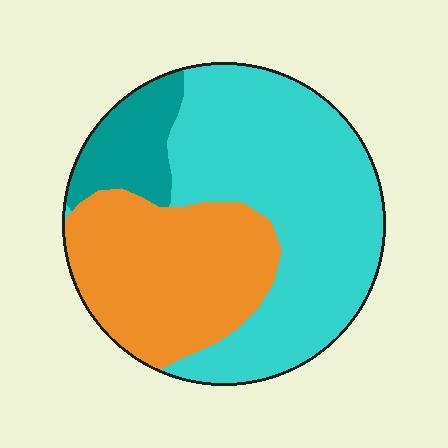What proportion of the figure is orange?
Orange takes up between a quarter and a half of the figure.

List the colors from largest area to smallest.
From largest to smallest: cyan, orange, teal.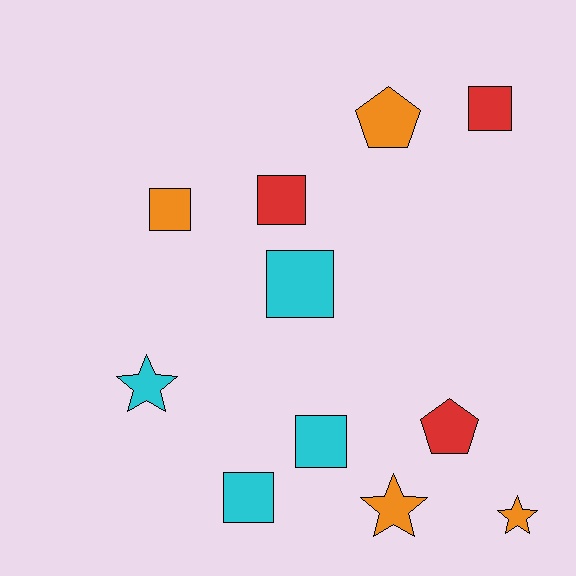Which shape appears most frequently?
Square, with 6 objects.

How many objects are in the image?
There are 11 objects.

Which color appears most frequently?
Cyan, with 4 objects.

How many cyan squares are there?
There are 3 cyan squares.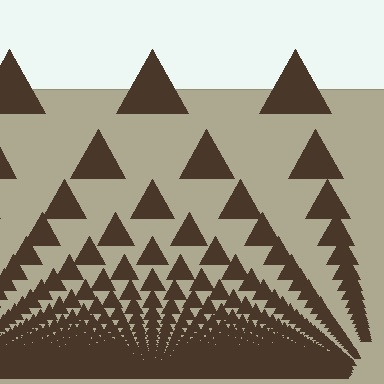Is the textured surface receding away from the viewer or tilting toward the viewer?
The surface appears to tilt toward the viewer. Texture elements get larger and sparser toward the top.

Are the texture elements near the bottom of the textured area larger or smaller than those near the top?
Smaller. The gradient is inverted — elements near the bottom are smaller and denser.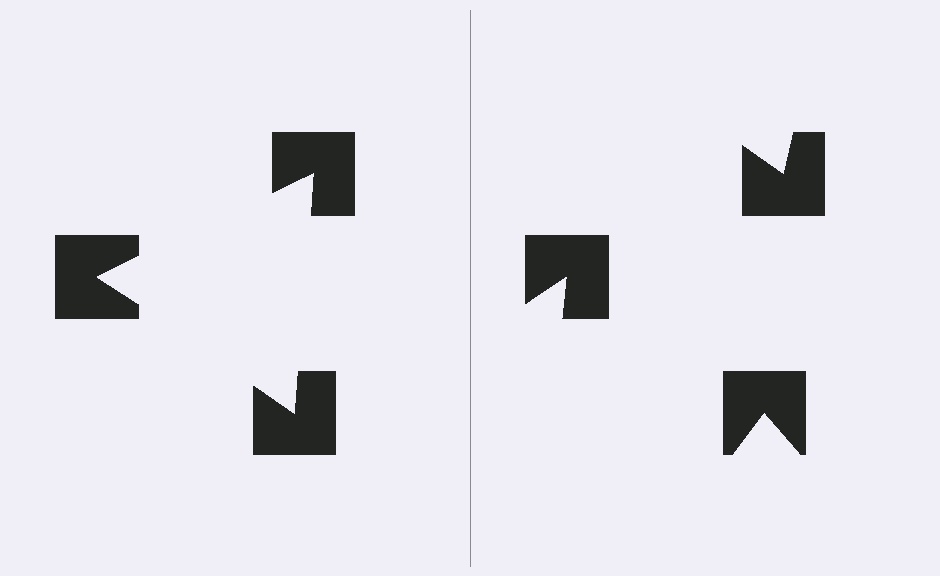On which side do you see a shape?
An illusory triangle appears on the left side. On the right side the wedge cuts are rotated, so no coherent shape forms.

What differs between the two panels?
The notched squares are positioned identically on both sides; only the wedge orientations differ. On the left they align to a triangle; on the right they are misaligned.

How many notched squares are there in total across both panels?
6 — 3 on each side.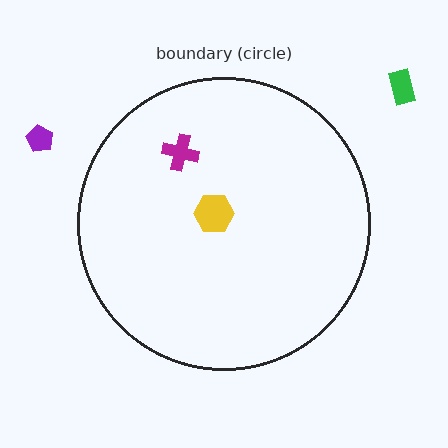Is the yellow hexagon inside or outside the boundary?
Inside.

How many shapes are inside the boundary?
2 inside, 2 outside.